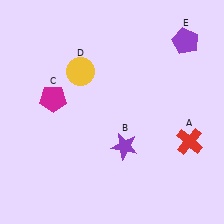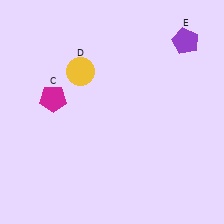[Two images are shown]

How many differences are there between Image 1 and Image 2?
There are 2 differences between the two images.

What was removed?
The red cross (A), the purple star (B) were removed in Image 2.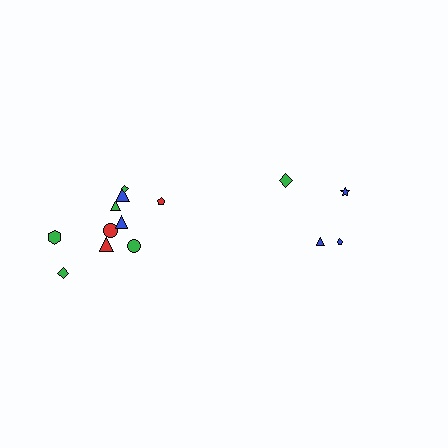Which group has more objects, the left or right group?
The left group.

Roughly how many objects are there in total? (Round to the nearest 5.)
Roughly 15 objects in total.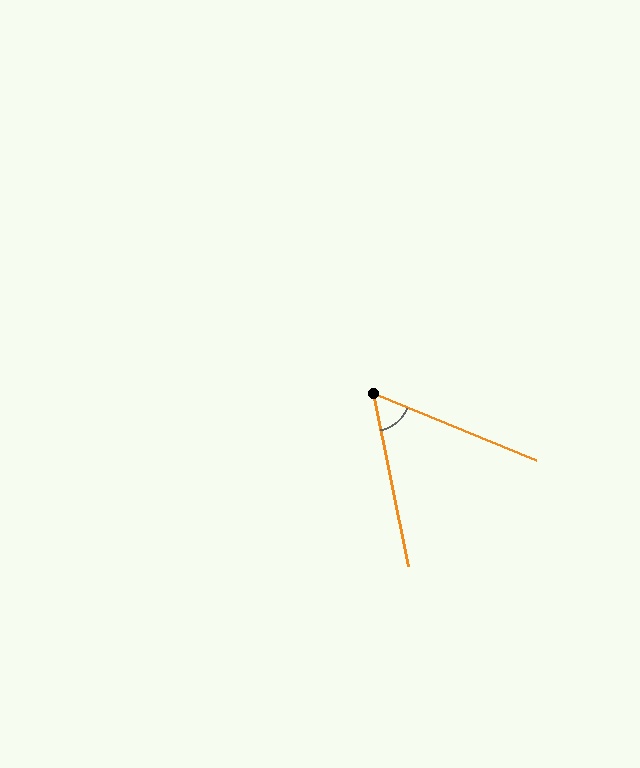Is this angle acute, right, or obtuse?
It is acute.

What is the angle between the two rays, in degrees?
Approximately 56 degrees.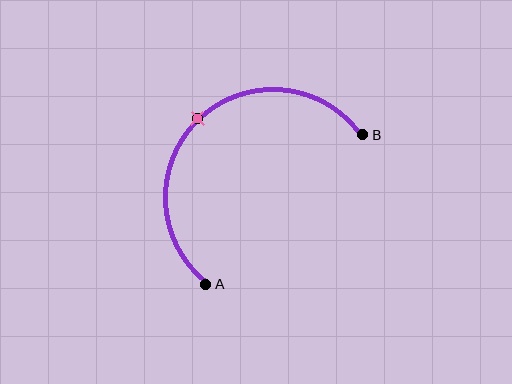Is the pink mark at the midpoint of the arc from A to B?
Yes. The pink mark lies on the arc at equal arc-length from both A and B — it is the arc midpoint.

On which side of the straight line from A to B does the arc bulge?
The arc bulges above and to the left of the straight line connecting A and B.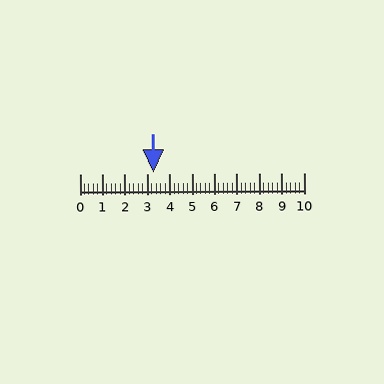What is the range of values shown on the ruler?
The ruler shows values from 0 to 10.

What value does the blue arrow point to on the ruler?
The blue arrow points to approximately 3.3.